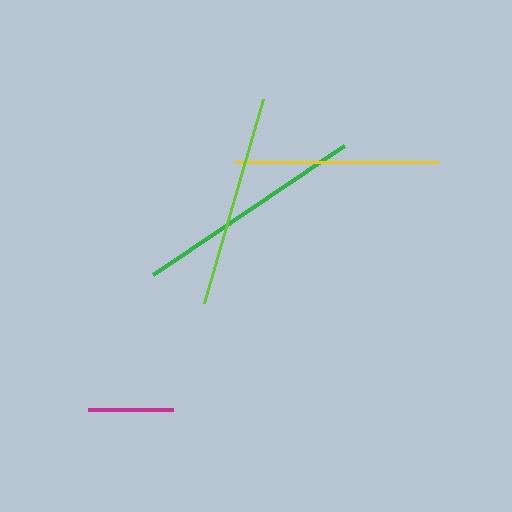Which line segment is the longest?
The green line is the longest at approximately 230 pixels.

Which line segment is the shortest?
The magenta line is the shortest at approximately 84 pixels.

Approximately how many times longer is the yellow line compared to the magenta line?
The yellow line is approximately 2.4 times the length of the magenta line.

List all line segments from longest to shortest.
From longest to shortest: green, lime, yellow, magenta.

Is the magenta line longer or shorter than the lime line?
The lime line is longer than the magenta line.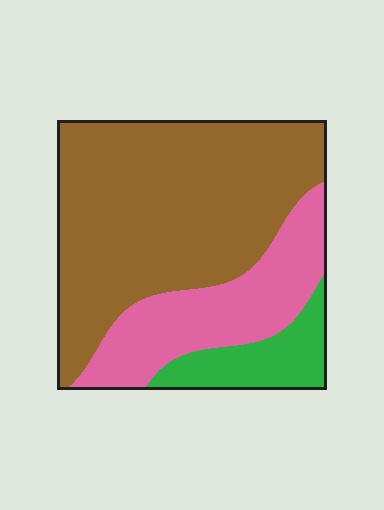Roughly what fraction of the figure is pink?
Pink covers about 25% of the figure.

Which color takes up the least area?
Green, at roughly 15%.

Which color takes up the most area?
Brown, at roughly 60%.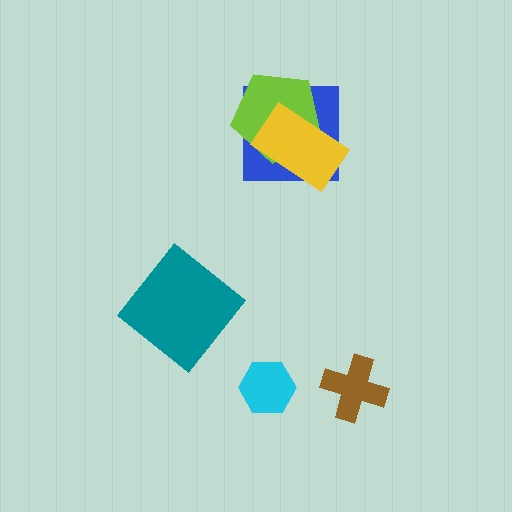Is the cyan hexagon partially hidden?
No, no other shape covers it.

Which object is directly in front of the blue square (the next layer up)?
The lime pentagon is directly in front of the blue square.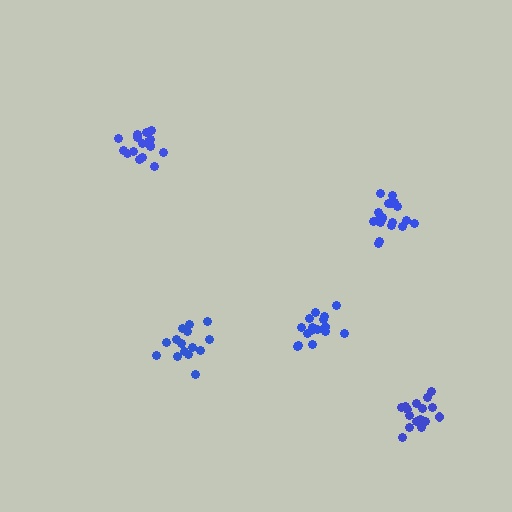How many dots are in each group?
Group 1: 20 dots, Group 2: 15 dots, Group 3: 16 dots, Group 4: 16 dots, Group 5: 17 dots (84 total).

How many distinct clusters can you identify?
There are 5 distinct clusters.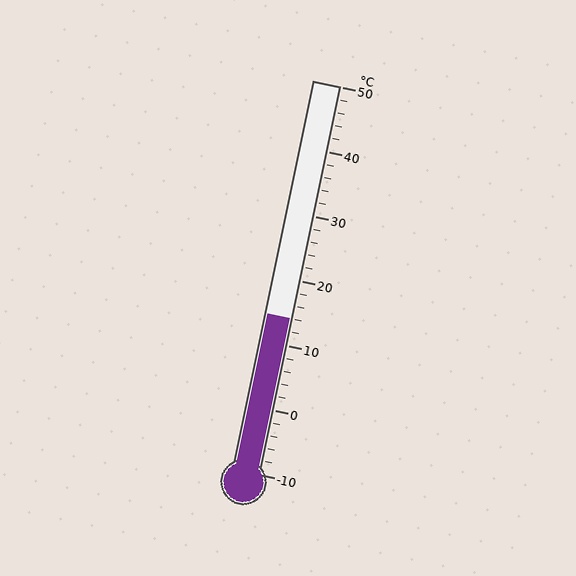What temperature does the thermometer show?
The thermometer shows approximately 14°C.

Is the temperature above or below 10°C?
The temperature is above 10°C.